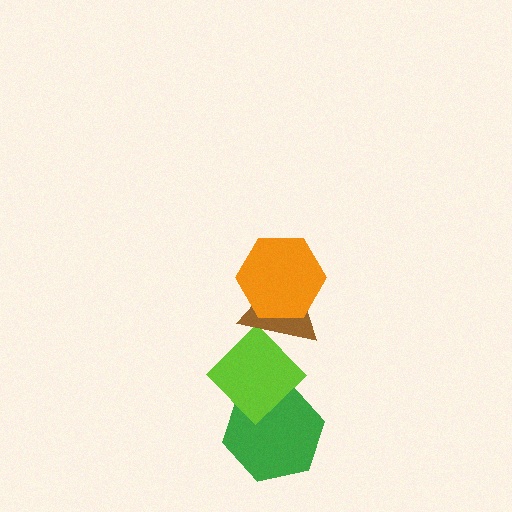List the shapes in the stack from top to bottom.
From top to bottom: the orange hexagon, the brown triangle, the lime diamond, the green hexagon.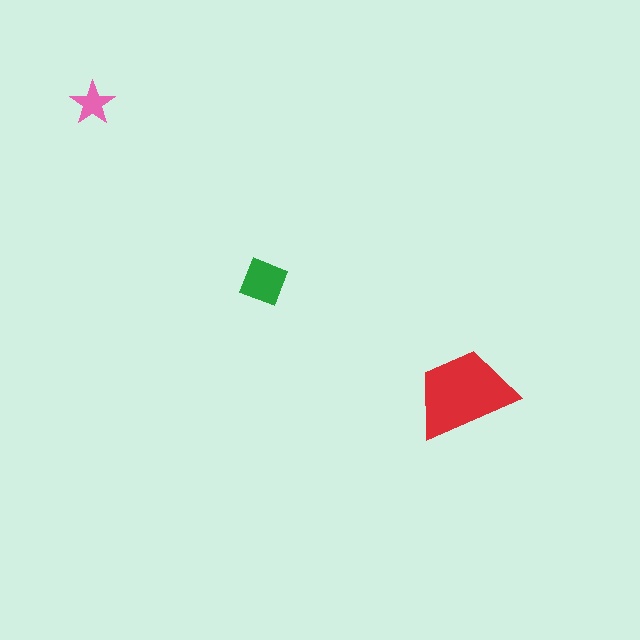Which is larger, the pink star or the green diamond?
The green diamond.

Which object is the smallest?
The pink star.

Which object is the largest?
The red trapezoid.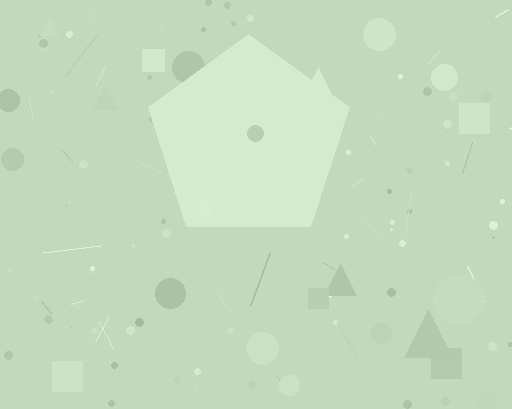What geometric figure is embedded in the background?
A pentagon is embedded in the background.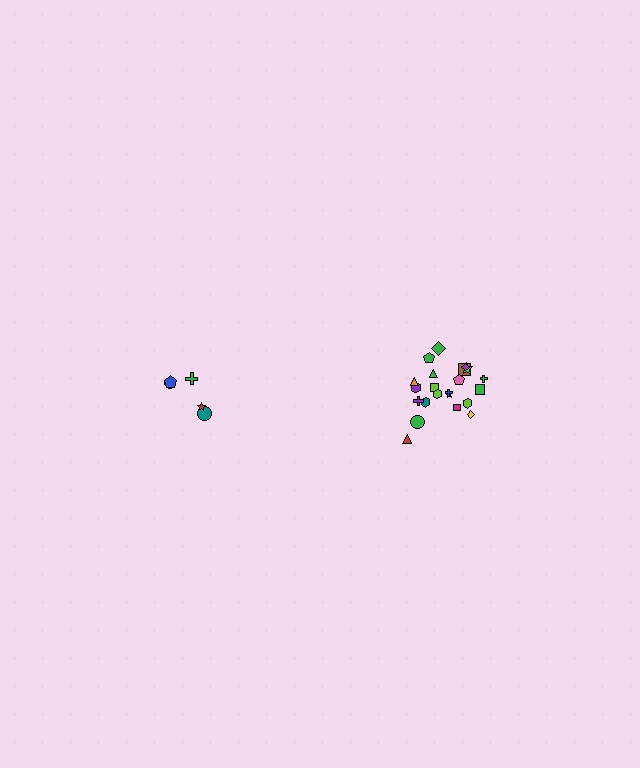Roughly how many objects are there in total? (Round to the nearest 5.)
Roughly 25 objects in total.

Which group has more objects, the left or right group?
The right group.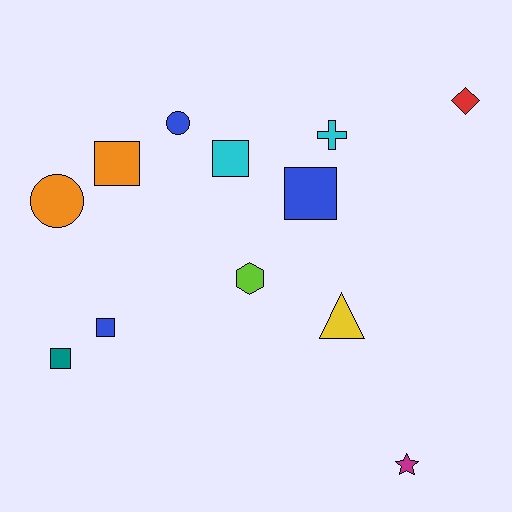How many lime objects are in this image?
There is 1 lime object.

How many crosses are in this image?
There is 1 cross.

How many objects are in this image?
There are 12 objects.